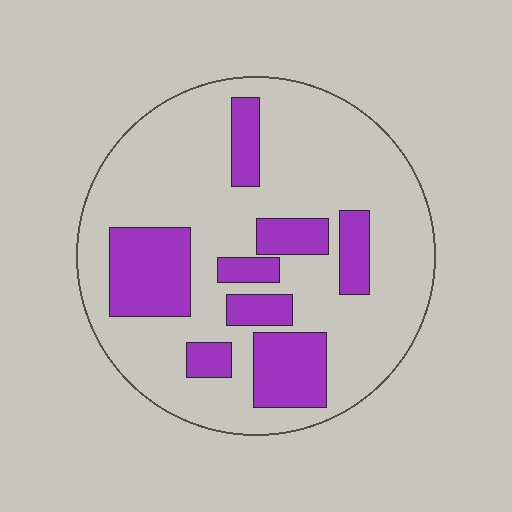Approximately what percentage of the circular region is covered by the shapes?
Approximately 25%.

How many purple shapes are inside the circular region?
8.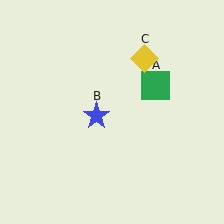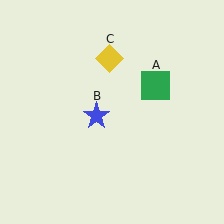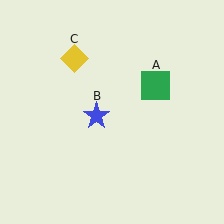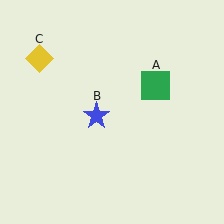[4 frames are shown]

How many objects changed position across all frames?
1 object changed position: yellow diamond (object C).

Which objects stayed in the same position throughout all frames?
Green square (object A) and blue star (object B) remained stationary.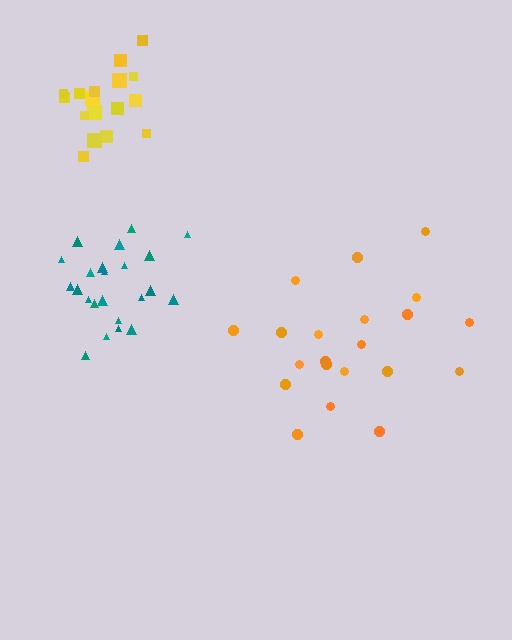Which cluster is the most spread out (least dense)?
Orange.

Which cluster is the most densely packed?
Yellow.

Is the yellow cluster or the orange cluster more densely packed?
Yellow.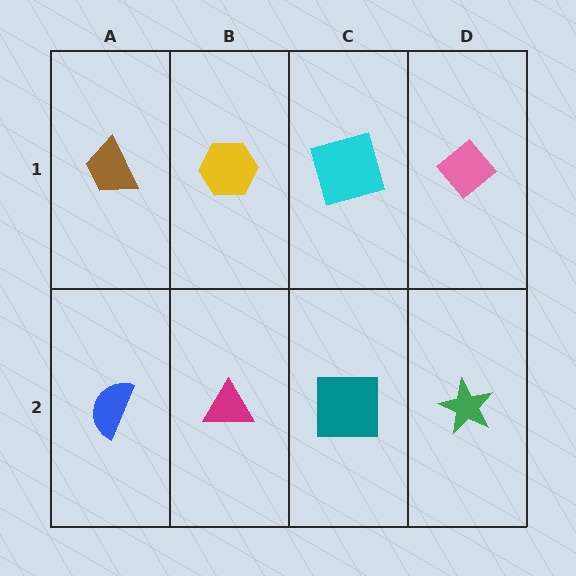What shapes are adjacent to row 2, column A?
A brown trapezoid (row 1, column A), a magenta triangle (row 2, column B).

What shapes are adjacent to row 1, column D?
A green star (row 2, column D), a cyan square (row 1, column C).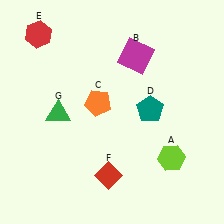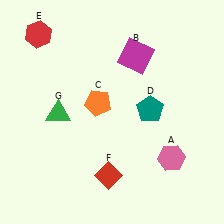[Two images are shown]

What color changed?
The hexagon (A) changed from lime in Image 1 to pink in Image 2.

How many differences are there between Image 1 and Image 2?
There is 1 difference between the two images.